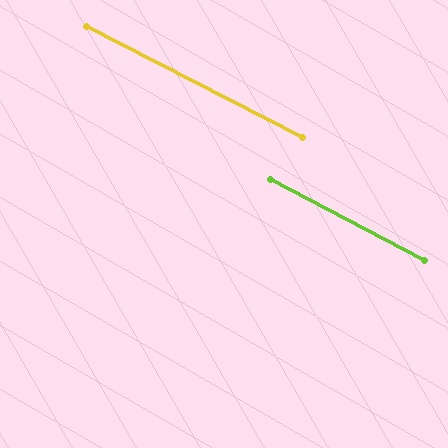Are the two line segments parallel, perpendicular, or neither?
Parallel — their directions differ by only 0.4°.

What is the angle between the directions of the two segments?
Approximately 0 degrees.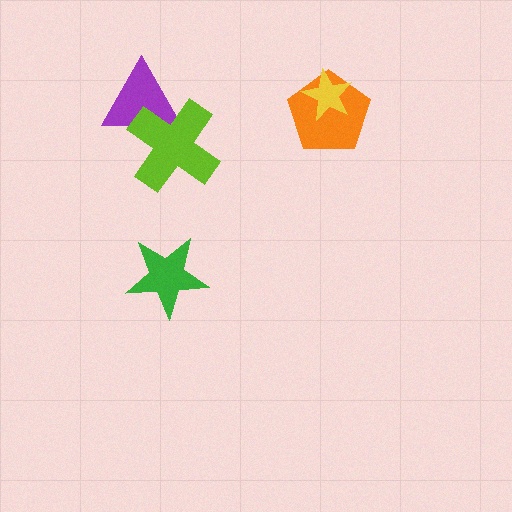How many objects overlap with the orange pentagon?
1 object overlaps with the orange pentagon.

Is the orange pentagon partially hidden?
Yes, it is partially covered by another shape.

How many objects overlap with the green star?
0 objects overlap with the green star.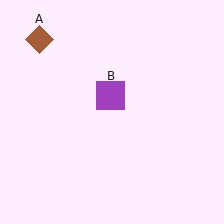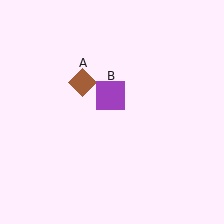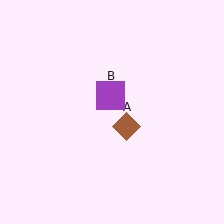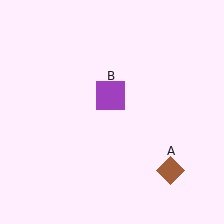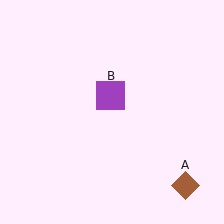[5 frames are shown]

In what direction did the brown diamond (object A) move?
The brown diamond (object A) moved down and to the right.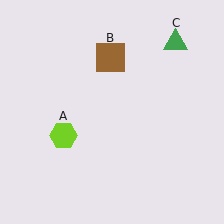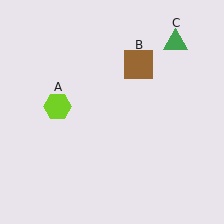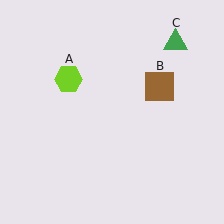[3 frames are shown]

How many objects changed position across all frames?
2 objects changed position: lime hexagon (object A), brown square (object B).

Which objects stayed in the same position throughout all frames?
Green triangle (object C) remained stationary.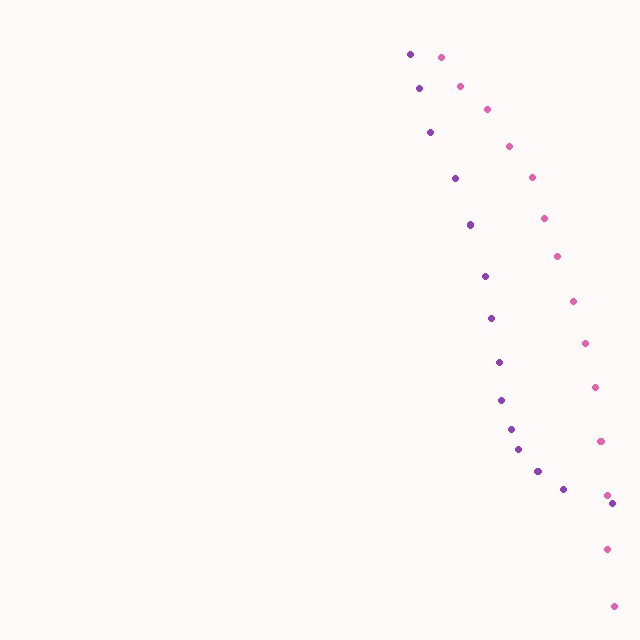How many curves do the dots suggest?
There are 2 distinct paths.